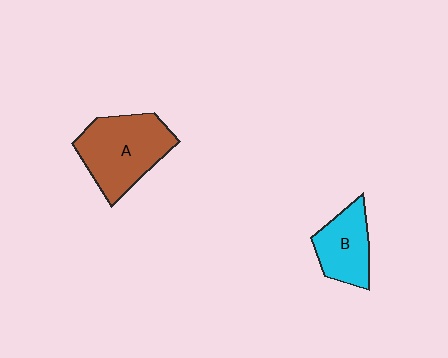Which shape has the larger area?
Shape A (brown).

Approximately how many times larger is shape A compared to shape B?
Approximately 1.6 times.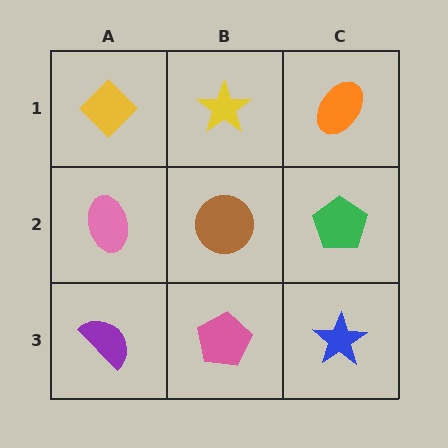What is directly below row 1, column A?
A pink ellipse.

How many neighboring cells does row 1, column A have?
2.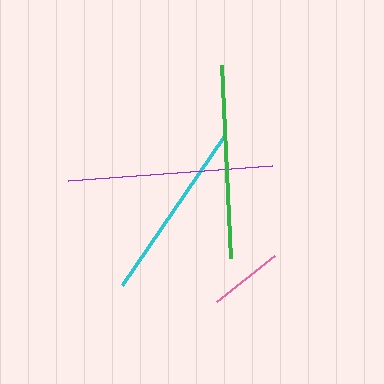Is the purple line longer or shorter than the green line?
The purple line is longer than the green line.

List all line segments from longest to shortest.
From longest to shortest: purple, green, cyan, pink.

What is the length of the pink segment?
The pink segment is approximately 74 pixels long.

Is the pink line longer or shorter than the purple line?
The purple line is longer than the pink line.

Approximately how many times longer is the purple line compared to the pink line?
The purple line is approximately 2.8 times the length of the pink line.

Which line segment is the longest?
The purple line is the longest at approximately 205 pixels.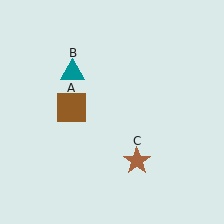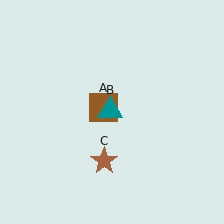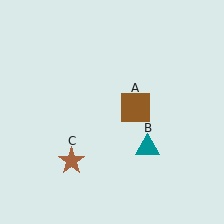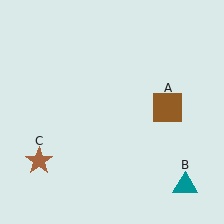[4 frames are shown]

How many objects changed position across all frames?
3 objects changed position: brown square (object A), teal triangle (object B), brown star (object C).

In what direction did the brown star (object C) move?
The brown star (object C) moved left.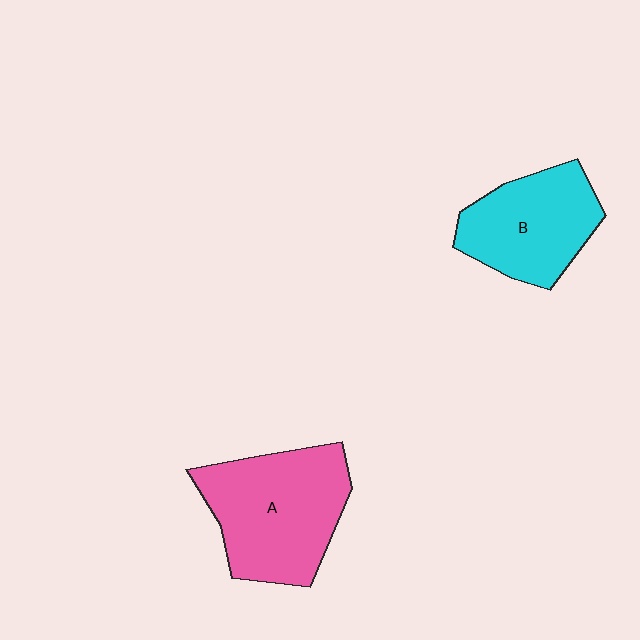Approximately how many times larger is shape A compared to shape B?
Approximately 1.3 times.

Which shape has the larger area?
Shape A (pink).